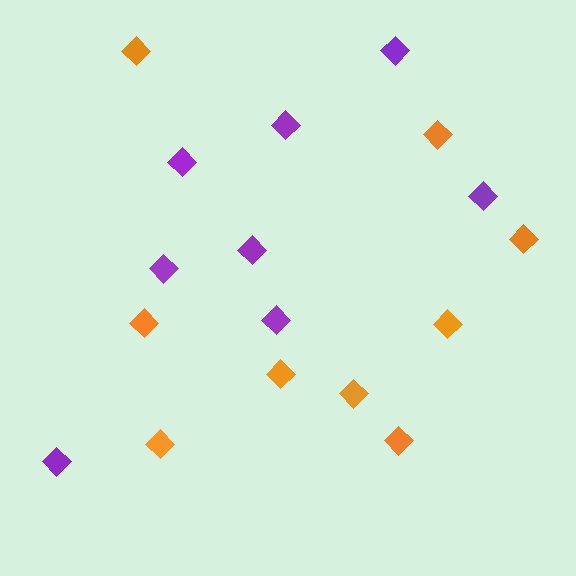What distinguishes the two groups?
There are 2 groups: one group of orange diamonds (9) and one group of purple diamonds (8).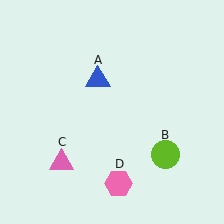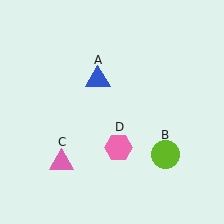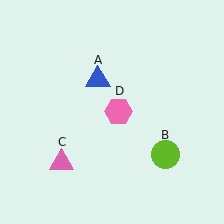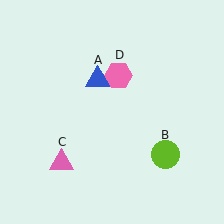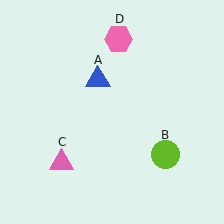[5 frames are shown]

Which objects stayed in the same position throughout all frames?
Blue triangle (object A) and lime circle (object B) and pink triangle (object C) remained stationary.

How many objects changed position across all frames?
1 object changed position: pink hexagon (object D).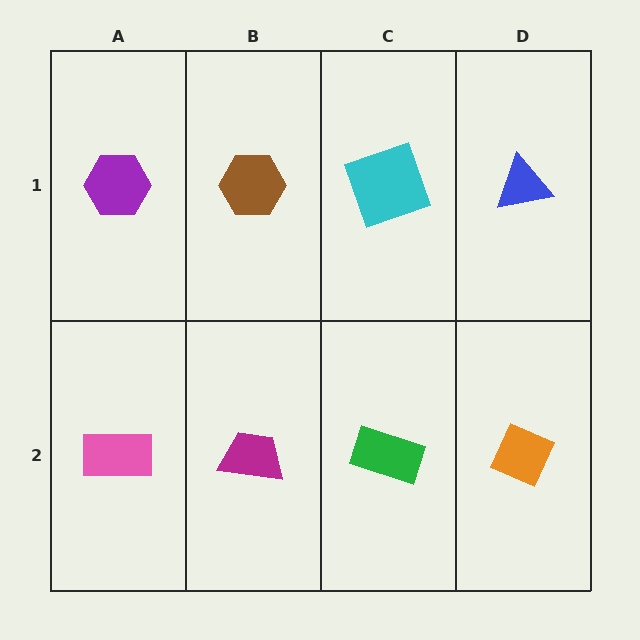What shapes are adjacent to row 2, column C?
A cyan square (row 1, column C), a magenta trapezoid (row 2, column B), an orange diamond (row 2, column D).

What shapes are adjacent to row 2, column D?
A blue triangle (row 1, column D), a green rectangle (row 2, column C).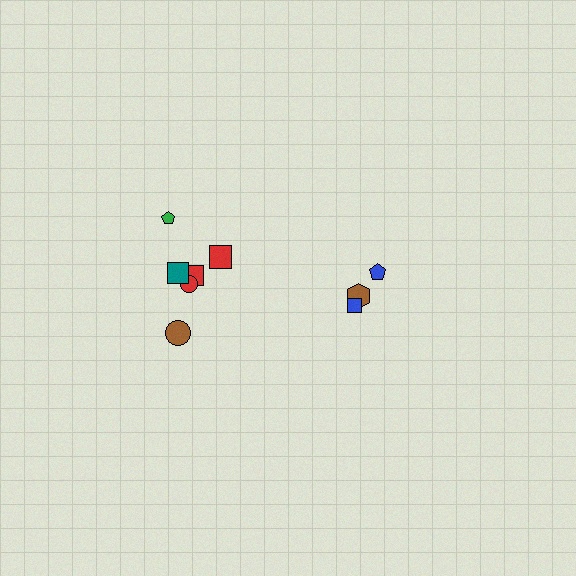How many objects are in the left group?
There are 6 objects.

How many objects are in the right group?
There are 3 objects.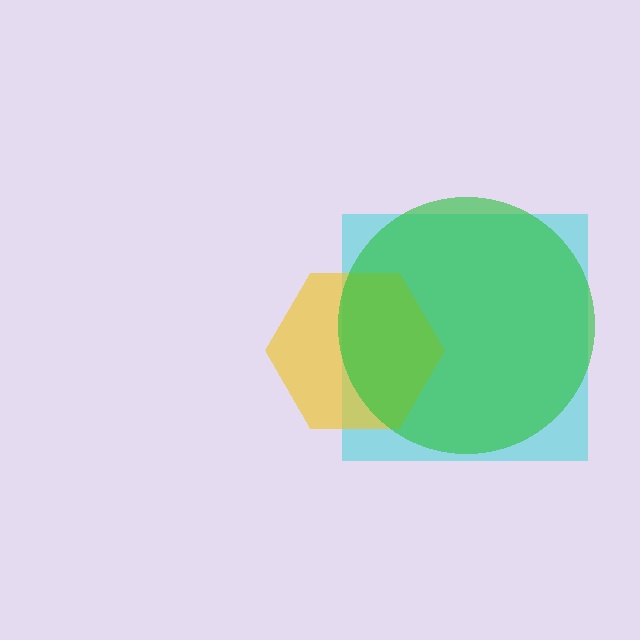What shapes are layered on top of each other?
The layered shapes are: a cyan square, a yellow hexagon, a green circle.